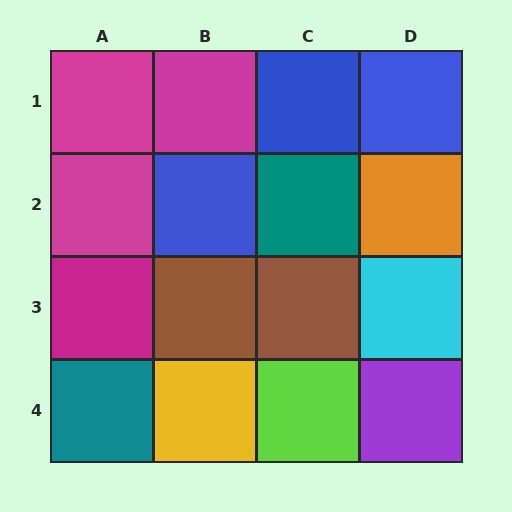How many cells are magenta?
4 cells are magenta.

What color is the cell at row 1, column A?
Magenta.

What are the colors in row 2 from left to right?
Magenta, blue, teal, orange.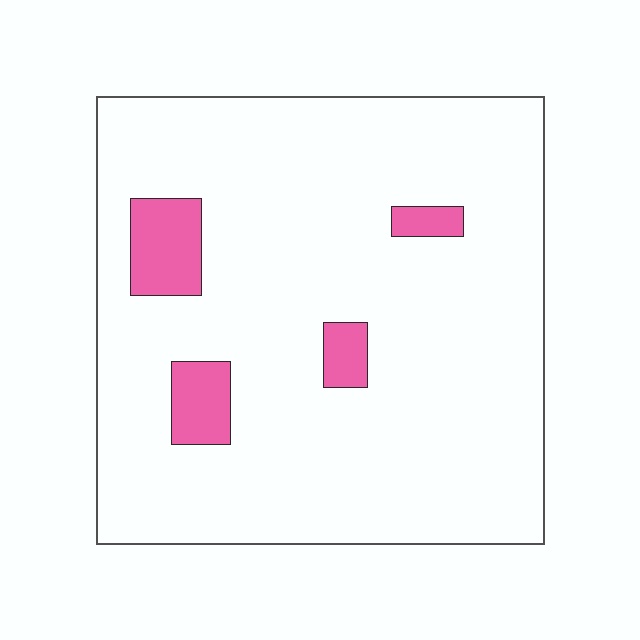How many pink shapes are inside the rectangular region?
4.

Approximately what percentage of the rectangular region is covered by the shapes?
Approximately 10%.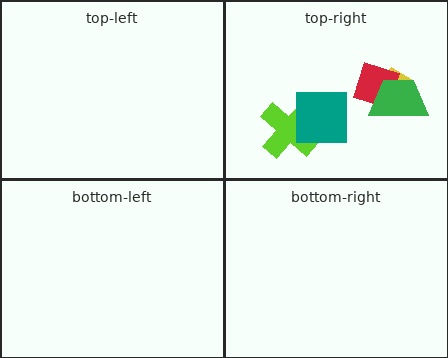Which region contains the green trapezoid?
The top-right region.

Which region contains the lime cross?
The top-right region.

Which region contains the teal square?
The top-right region.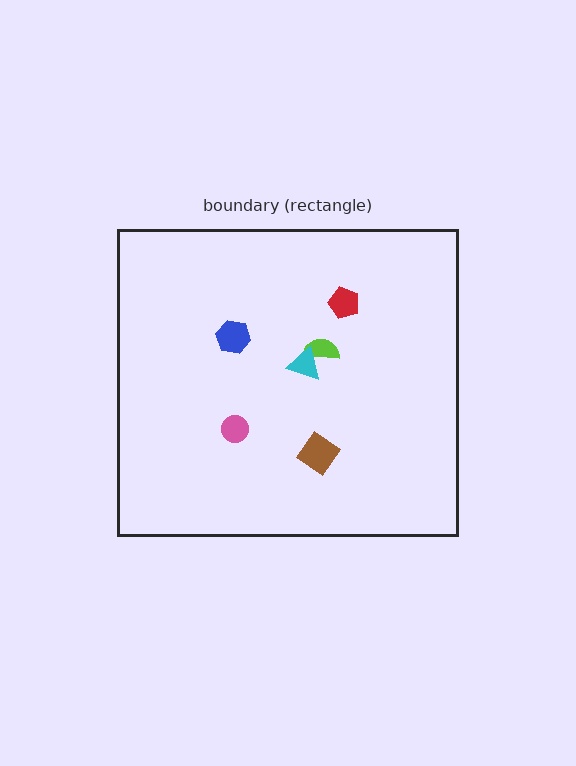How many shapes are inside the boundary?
6 inside, 0 outside.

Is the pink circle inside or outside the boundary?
Inside.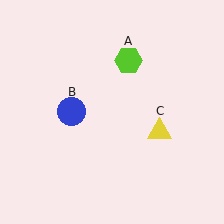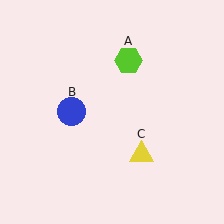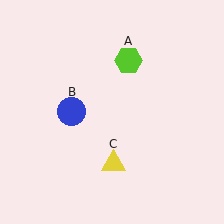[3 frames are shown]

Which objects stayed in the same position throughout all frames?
Lime hexagon (object A) and blue circle (object B) remained stationary.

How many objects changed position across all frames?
1 object changed position: yellow triangle (object C).